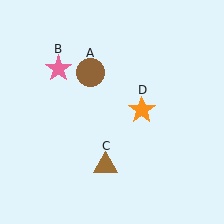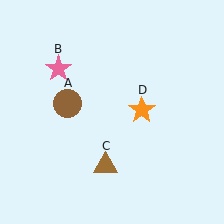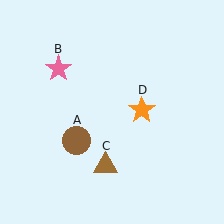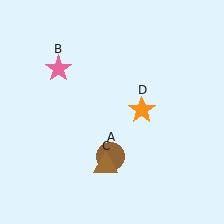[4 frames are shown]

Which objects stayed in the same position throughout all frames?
Pink star (object B) and brown triangle (object C) and orange star (object D) remained stationary.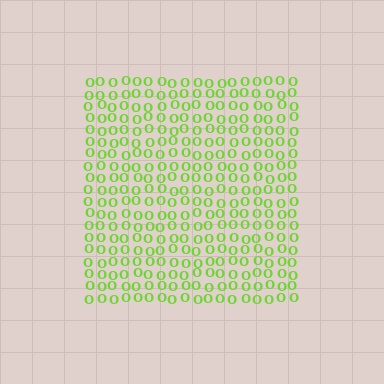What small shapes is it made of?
It is made of small letter O's.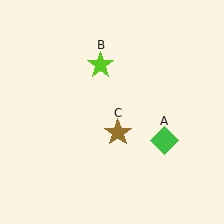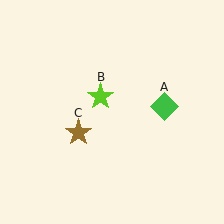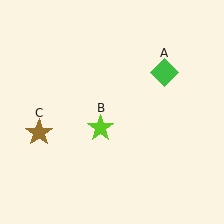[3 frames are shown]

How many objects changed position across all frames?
3 objects changed position: green diamond (object A), lime star (object B), brown star (object C).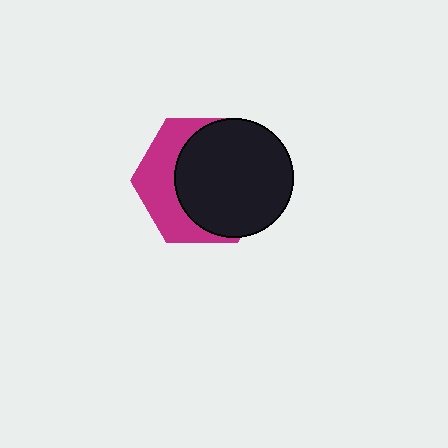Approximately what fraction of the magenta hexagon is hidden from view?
Roughly 62% of the magenta hexagon is hidden behind the black circle.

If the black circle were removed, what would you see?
You would see the complete magenta hexagon.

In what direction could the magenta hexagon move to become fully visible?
The magenta hexagon could move left. That would shift it out from behind the black circle entirely.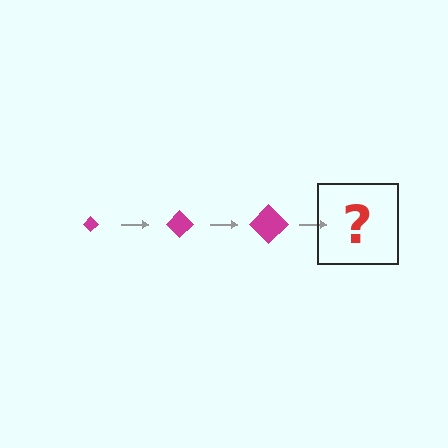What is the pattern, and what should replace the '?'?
The pattern is that the diamond gets progressively larger each step. The '?' should be a magenta diamond, larger than the previous one.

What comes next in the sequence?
The next element should be a magenta diamond, larger than the previous one.